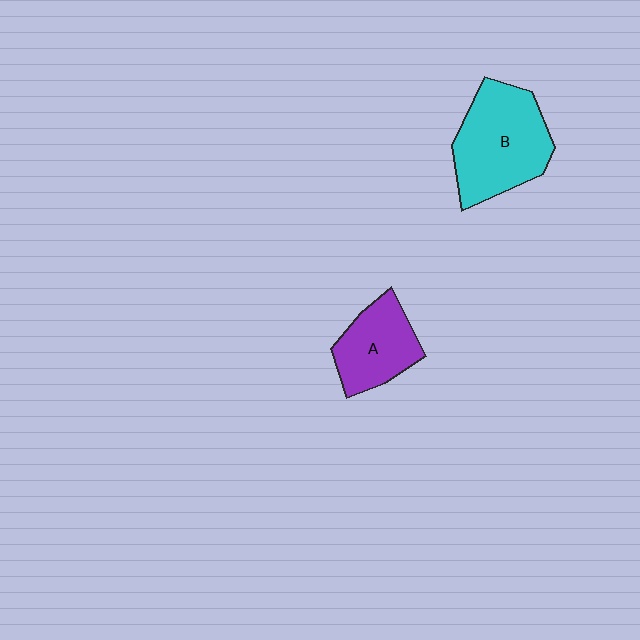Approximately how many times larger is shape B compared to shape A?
Approximately 1.5 times.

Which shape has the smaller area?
Shape A (purple).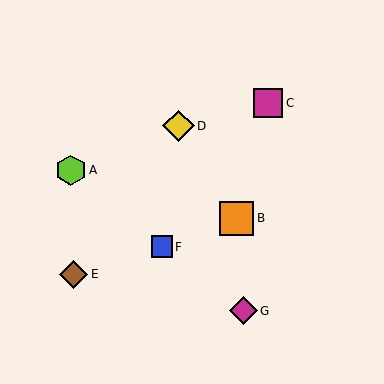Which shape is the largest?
The orange square (labeled B) is the largest.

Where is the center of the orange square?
The center of the orange square is at (237, 218).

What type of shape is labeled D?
Shape D is a yellow diamond.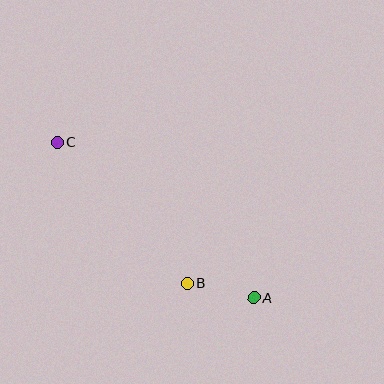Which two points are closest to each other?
Points A and B are closest to each other.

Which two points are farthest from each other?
Points A and C are farthest from each other.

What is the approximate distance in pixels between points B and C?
The distance between B and C is approximately 192 pixels.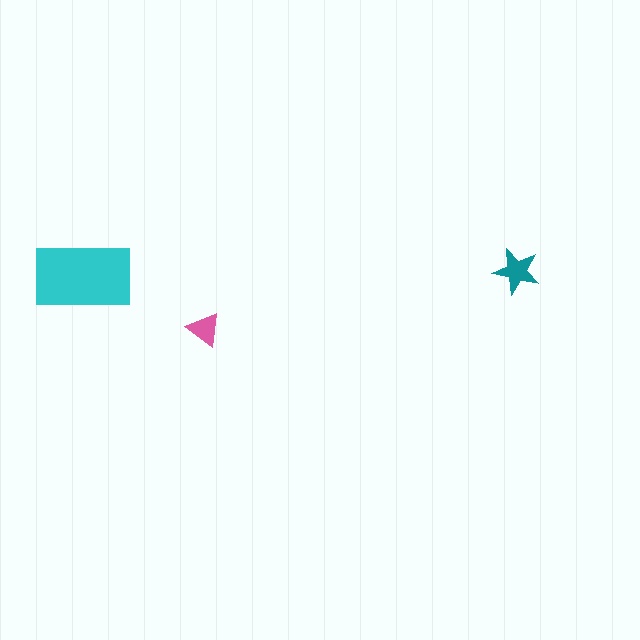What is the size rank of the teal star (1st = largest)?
2nd.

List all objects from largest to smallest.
The cyan rectangle, the teal star, the pink triangle.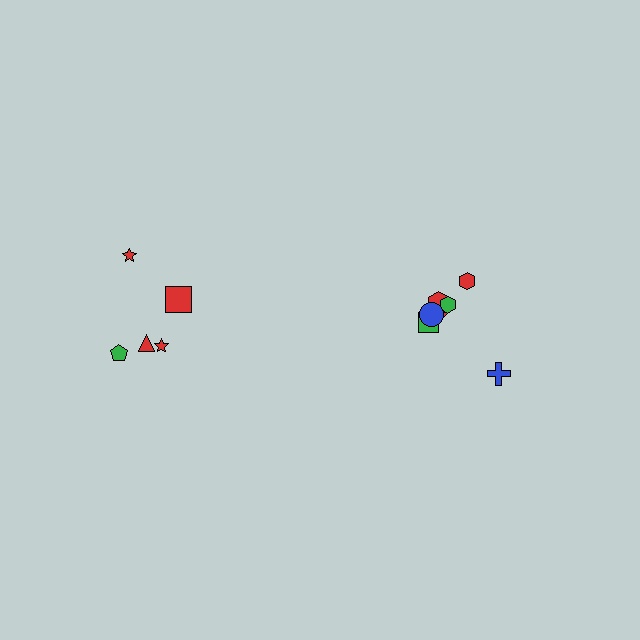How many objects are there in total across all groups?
There are 12 objects.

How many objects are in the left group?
There are 5 objects.